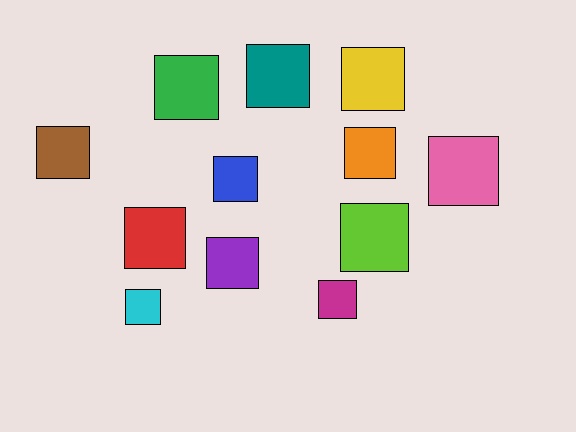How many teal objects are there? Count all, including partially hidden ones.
There is 1 teal object.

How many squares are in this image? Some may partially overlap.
There are 12 squares.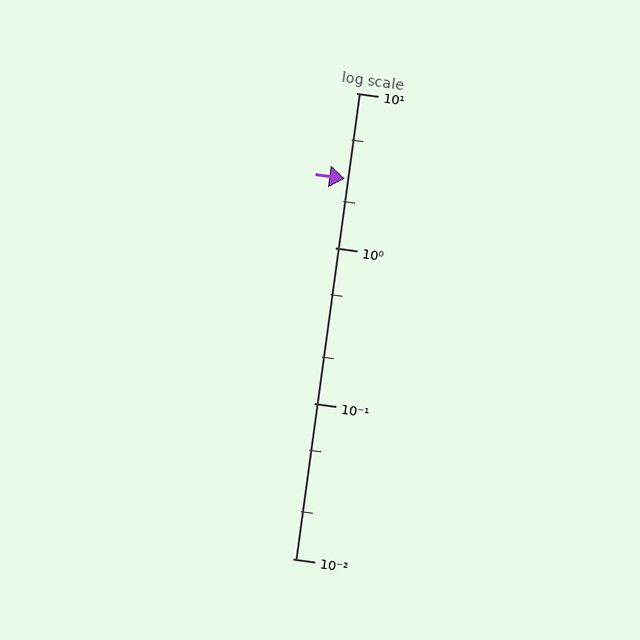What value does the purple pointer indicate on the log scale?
The pointer indicates approximately 2.8.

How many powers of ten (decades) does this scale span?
The scale spans 3 decades, from 0.01 to 10.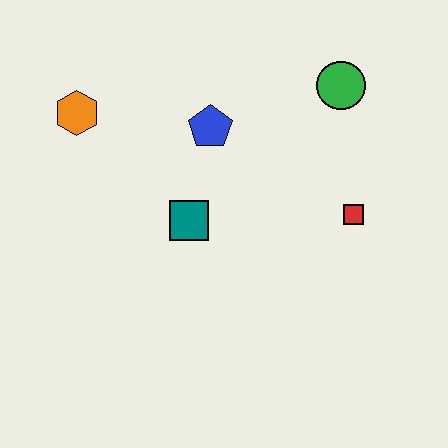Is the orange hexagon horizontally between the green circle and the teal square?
No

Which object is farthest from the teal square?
The green circle is farthest from the teal square.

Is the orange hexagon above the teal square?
Yes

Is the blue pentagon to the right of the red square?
No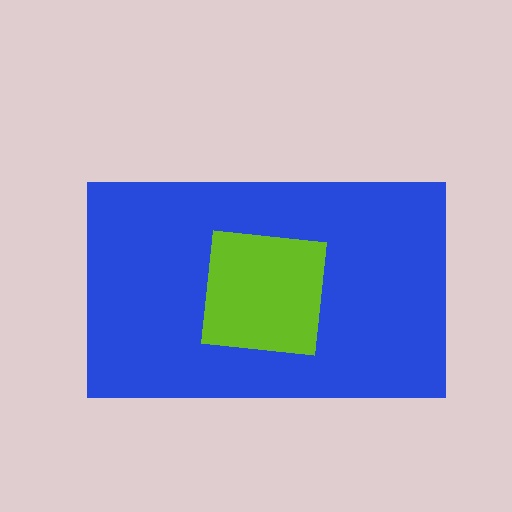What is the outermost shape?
The blue rectangle.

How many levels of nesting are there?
2.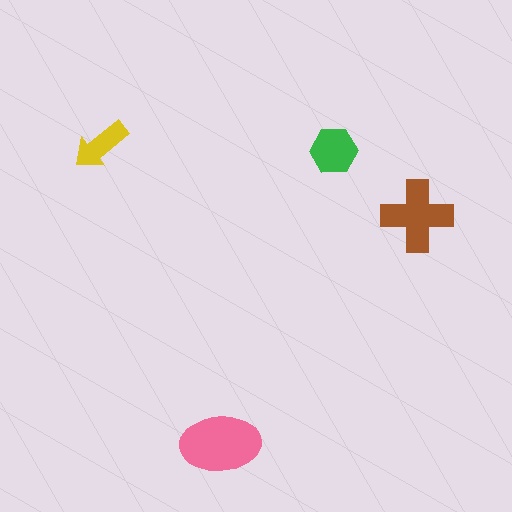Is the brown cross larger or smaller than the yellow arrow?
Larger.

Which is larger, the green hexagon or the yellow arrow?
The green hexagon.